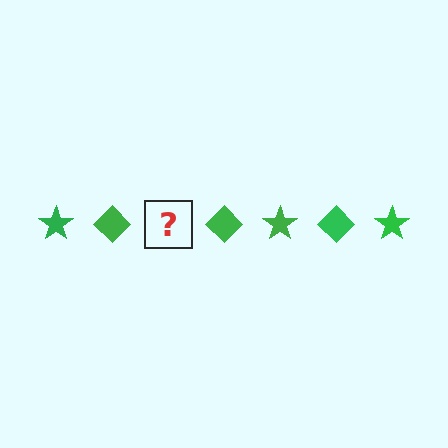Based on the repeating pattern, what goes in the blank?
The blank should be a green star.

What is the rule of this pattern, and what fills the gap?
The rule is that the pattern cycles through star, diamond shapes in green. The gap should be filled with a green star.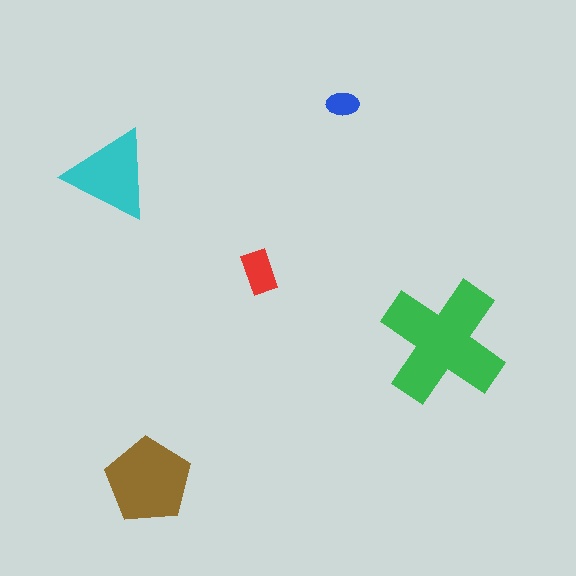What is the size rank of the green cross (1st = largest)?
1st.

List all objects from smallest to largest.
The blue ellipse, the red rectangle, the cyan triangle, the brown pentagon, the green cross.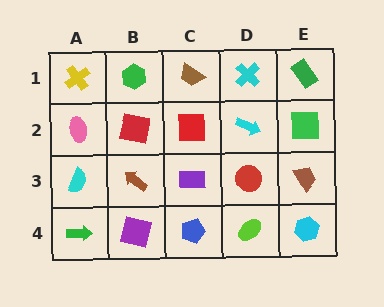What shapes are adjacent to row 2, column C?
A brown trapezoid (row 1, column C), a purple rectangle (row 3, column C), a red square (row 2, column B), a cyan arrow (row 2, column D).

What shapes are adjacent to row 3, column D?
A cyan arrow (row 2, column D), a lime ellipse (row 4, column D), a purple rectangle (row 3, column C), a brown trapezoid (row 3, column E).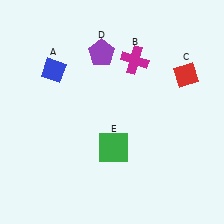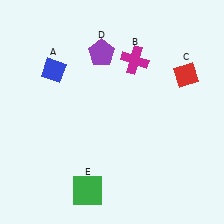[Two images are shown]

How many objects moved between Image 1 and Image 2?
1 object moved between the two images.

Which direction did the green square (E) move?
The green square (E) moved down.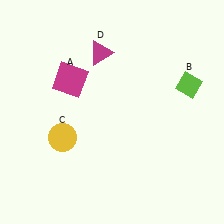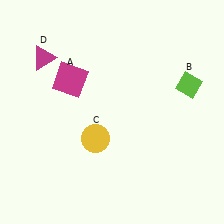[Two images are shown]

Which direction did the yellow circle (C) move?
The yellow circle (C) moved right.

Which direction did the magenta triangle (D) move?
The magenta triangle (D) moved left.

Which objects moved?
The objects that moved are: the yellow circle (C), the magenta triangle (D).